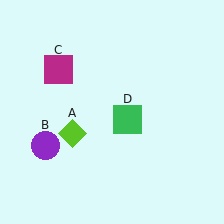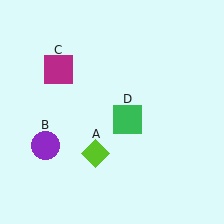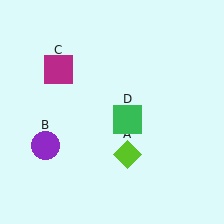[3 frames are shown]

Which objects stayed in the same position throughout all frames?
Purple circle (object B) and magenta square (object C) and green square (object D) remained stationary.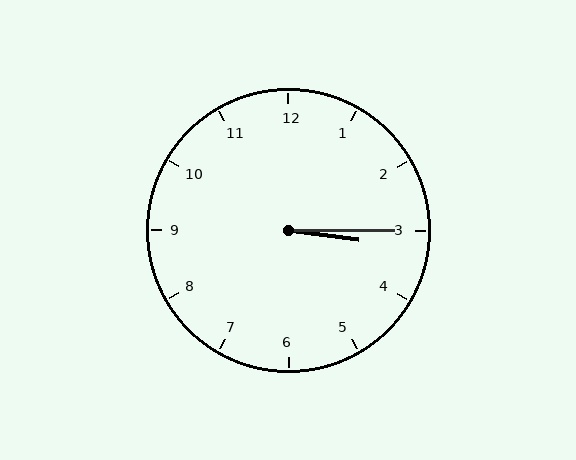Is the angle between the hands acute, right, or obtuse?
It is acute.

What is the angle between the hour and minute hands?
Approximately 8 degrees.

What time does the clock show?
3:15.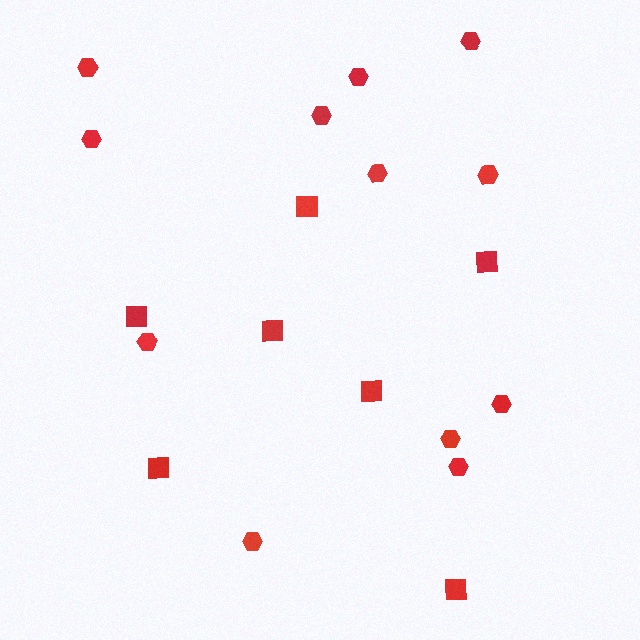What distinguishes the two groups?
There are 2 groups: one group of hexagons (12) and one group of squares (7).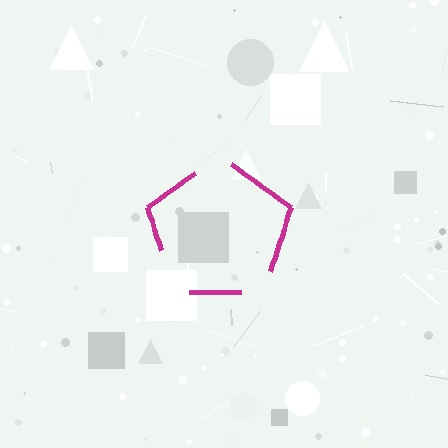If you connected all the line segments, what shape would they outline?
They would outline a pentagon.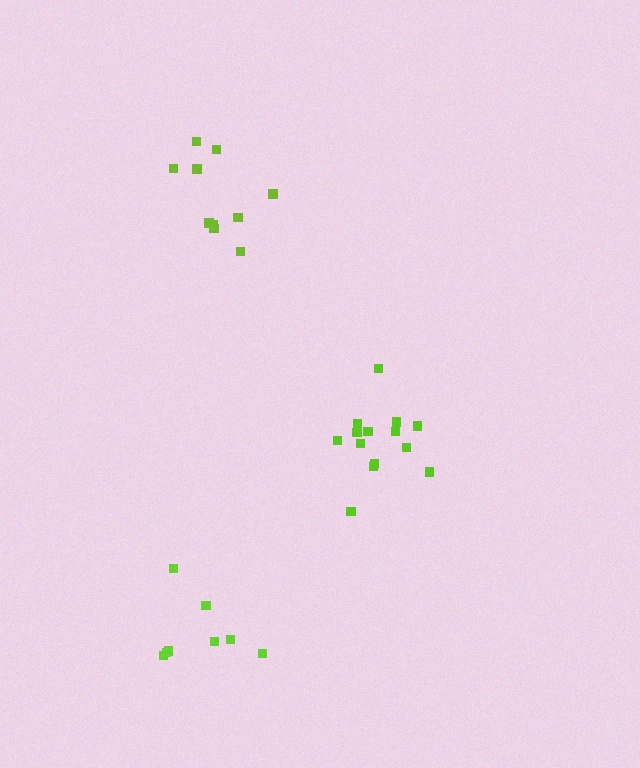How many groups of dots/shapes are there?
There are 3 groups.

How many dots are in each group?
Group 1: 14 dots, Group 2: 10 dots, Group 3: 8 dots (32 total).